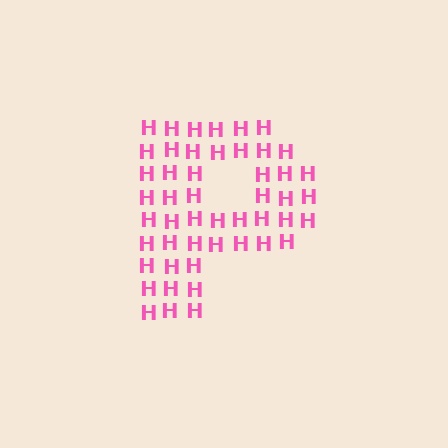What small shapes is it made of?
It is made of small letter H's.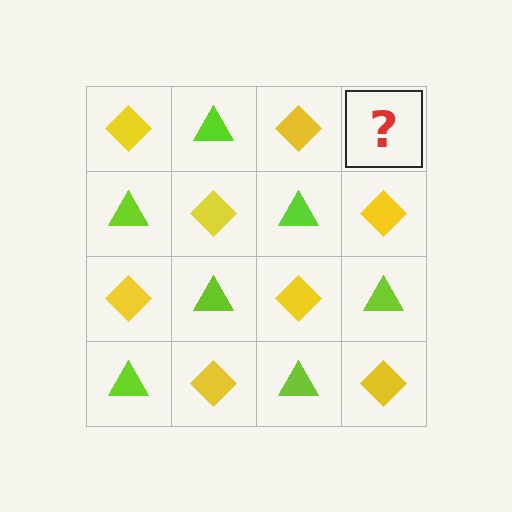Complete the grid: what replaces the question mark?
The question mark should be replaced with a lime triangle.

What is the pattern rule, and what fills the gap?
The rule is that it alternates yellow diamond and lime triangle in a checkerboard pattern. The gap should be filled with a lime triangle.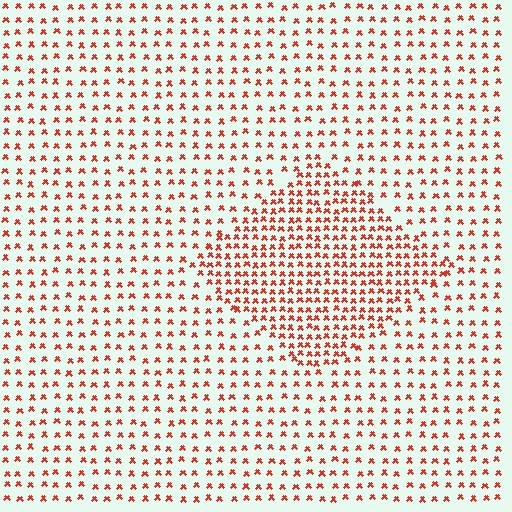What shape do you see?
I see a diamond.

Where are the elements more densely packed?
The elements are more densely packed inside the diamond boundary.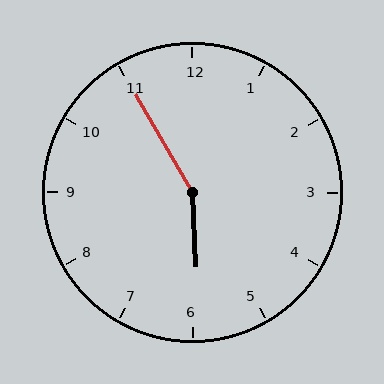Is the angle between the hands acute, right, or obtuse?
It is obtuse.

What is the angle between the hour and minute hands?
Approximately 152 degrees.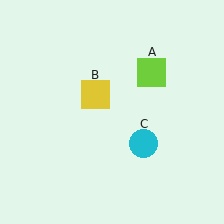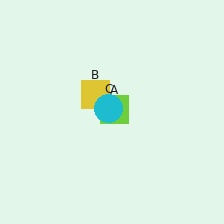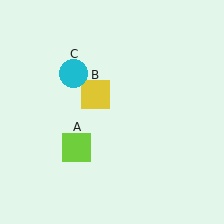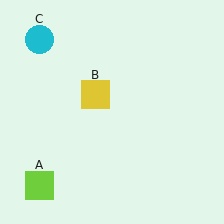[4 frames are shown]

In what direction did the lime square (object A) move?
The lime square (object A) moved down and to the left.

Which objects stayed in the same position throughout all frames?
Yellow square (object B) remained stationary.